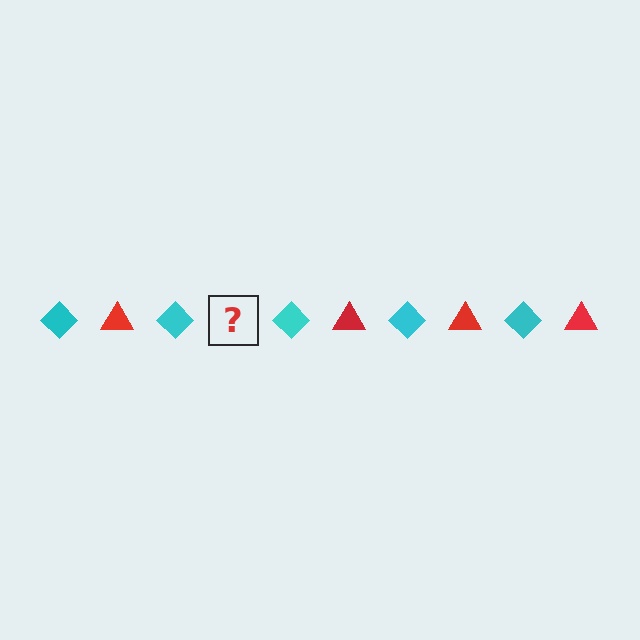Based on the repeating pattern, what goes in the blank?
The blank should be a red triangle.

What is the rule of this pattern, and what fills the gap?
The rule is that the pattern alternates between cyan diamond and red triangle. The gap should be filled with a red triangle.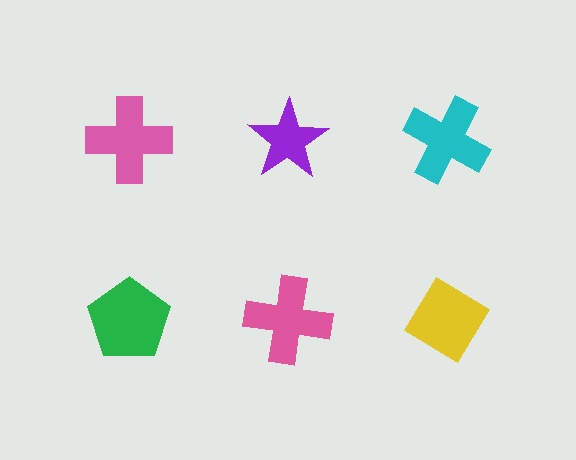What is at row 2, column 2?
A pink cross.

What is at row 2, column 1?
A green pentagon.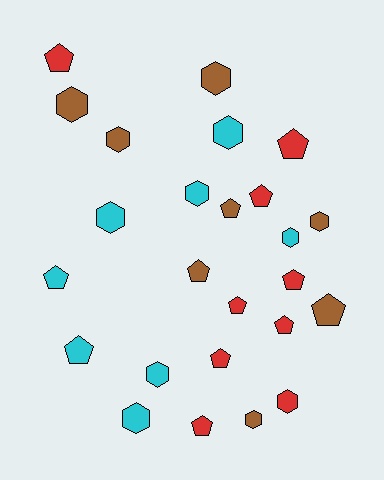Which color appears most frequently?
Red, with 9 objects.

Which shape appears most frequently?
Pentagon, with 13 objects.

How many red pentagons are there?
There are 8 red pentagons.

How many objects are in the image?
There are 25 objects.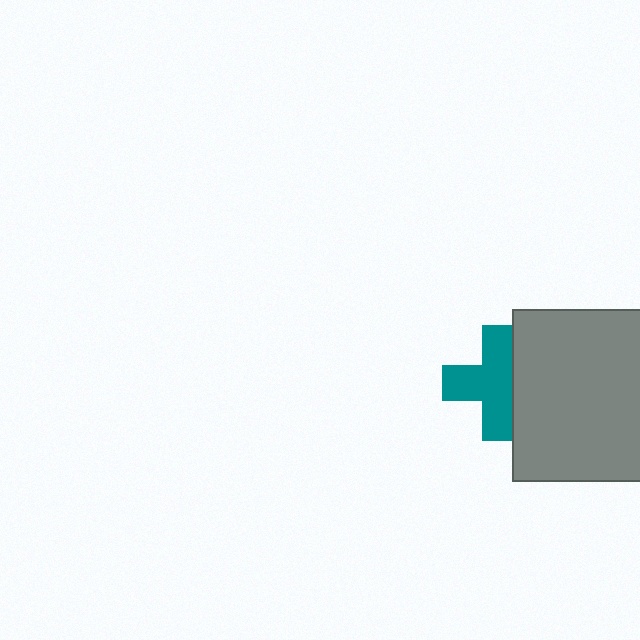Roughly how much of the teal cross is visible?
Most of it is visible (roughly 70%).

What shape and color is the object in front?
The object in front is a gray square.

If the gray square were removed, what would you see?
You would see the complete teal cross.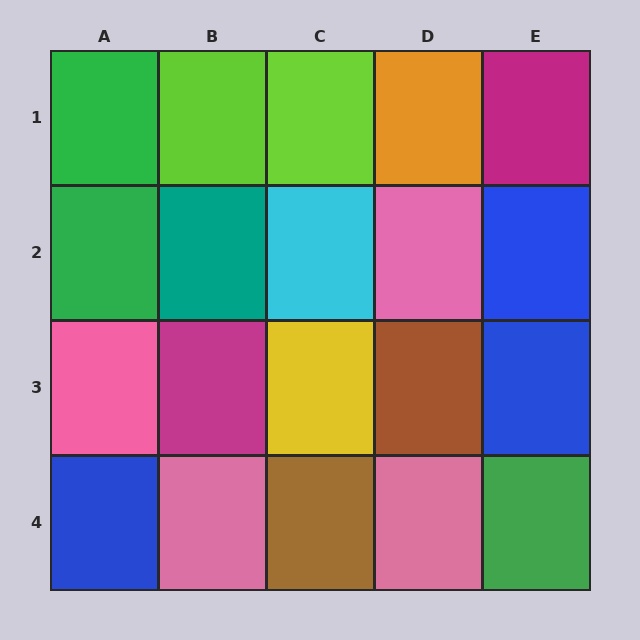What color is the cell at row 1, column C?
Lime.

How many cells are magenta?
2 cells are magenta.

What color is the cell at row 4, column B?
Pink.